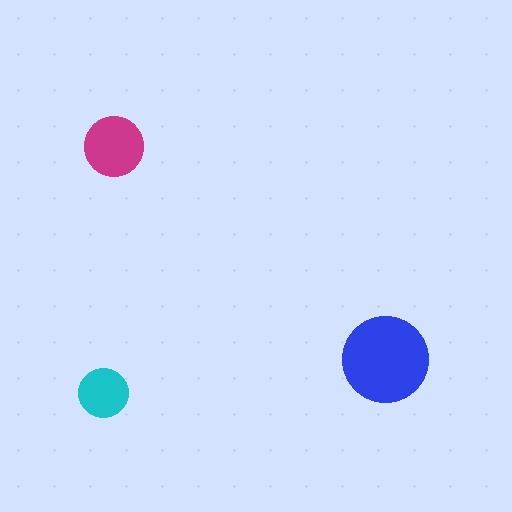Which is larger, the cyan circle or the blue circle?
The blue one.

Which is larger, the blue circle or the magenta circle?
The blue one.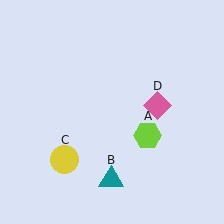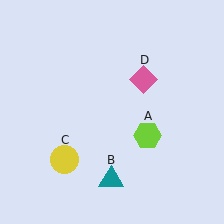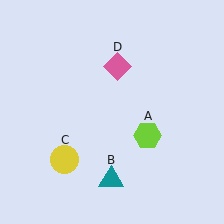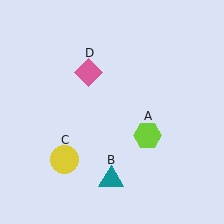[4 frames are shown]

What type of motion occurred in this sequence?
The pink diamond (object D) rotated counterclockwise around the center of the scene.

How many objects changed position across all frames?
1 object changed position: pink diamond (object D).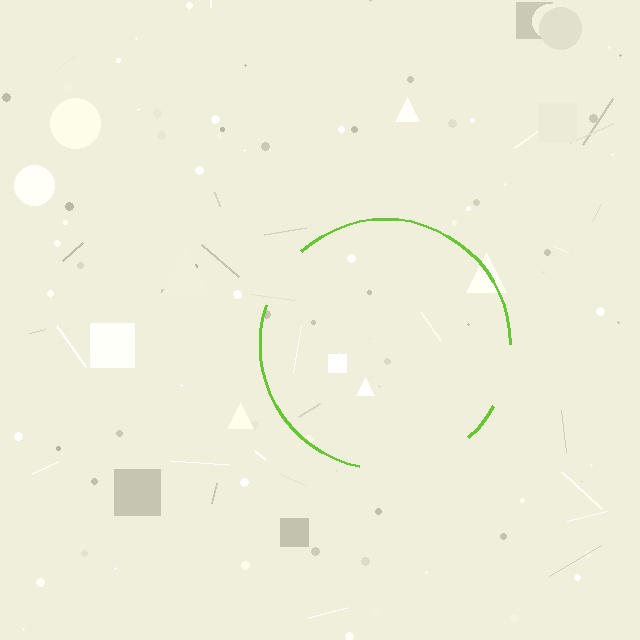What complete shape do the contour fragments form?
The contour fragments form a circle.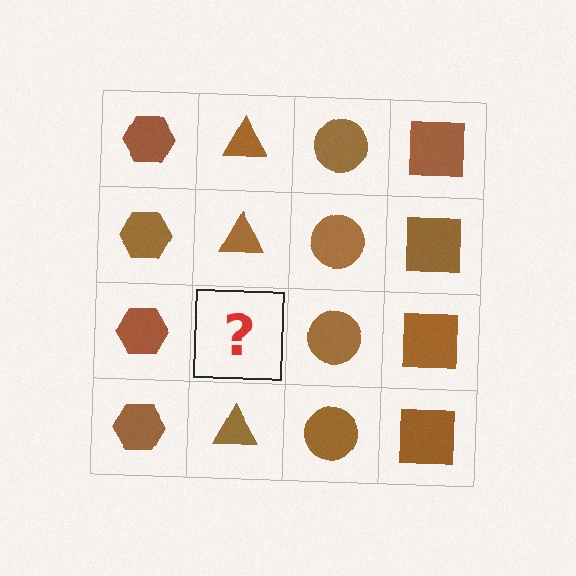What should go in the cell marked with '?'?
The missing cell should contain a brown triangle.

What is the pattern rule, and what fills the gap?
The rule is that each column has a consistent shape. The gap should be filled with a brown triangle.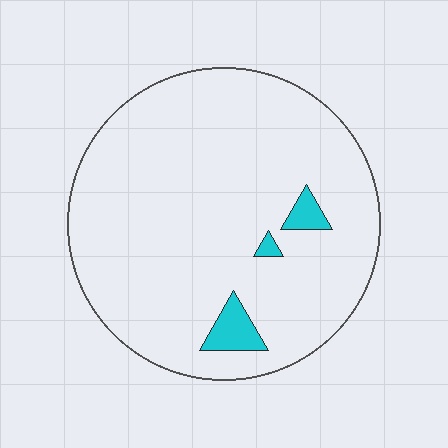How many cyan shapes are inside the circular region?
3.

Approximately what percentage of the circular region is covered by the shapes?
Approximately 5%.